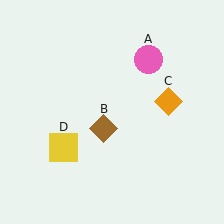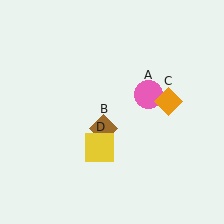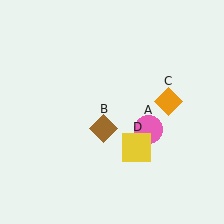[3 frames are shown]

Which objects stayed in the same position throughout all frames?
Brown diamond (object B) and orange diamond (object C) remained stationary.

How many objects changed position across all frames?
2 objects changed position: pink circle (object A), yellow square (object D).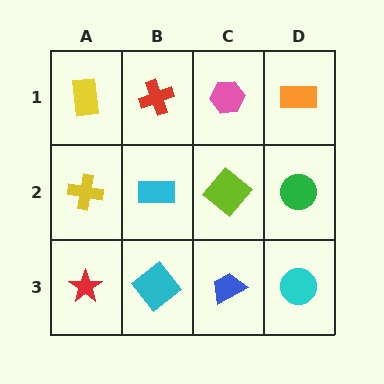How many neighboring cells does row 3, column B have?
3.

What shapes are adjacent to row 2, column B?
A red cross (row 1, column B), a cyan diamond (row 3, column B), a yellow cross (row 2, column A), a lime diamond (row 2, column C).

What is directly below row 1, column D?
A green circle.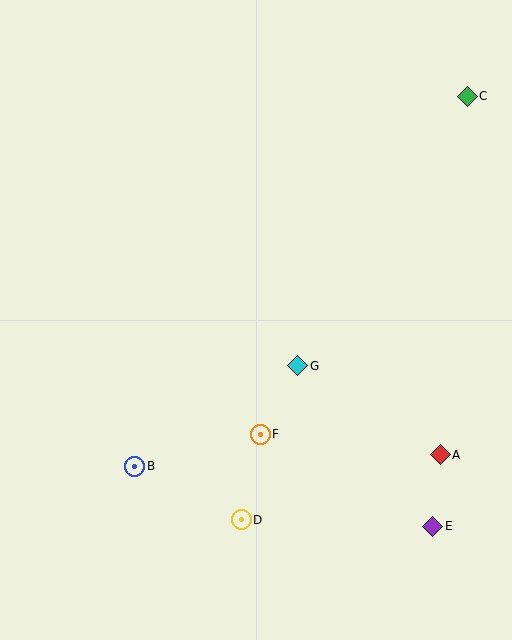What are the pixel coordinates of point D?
Point D is at (241, 520).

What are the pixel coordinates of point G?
Point G is at (298, 366).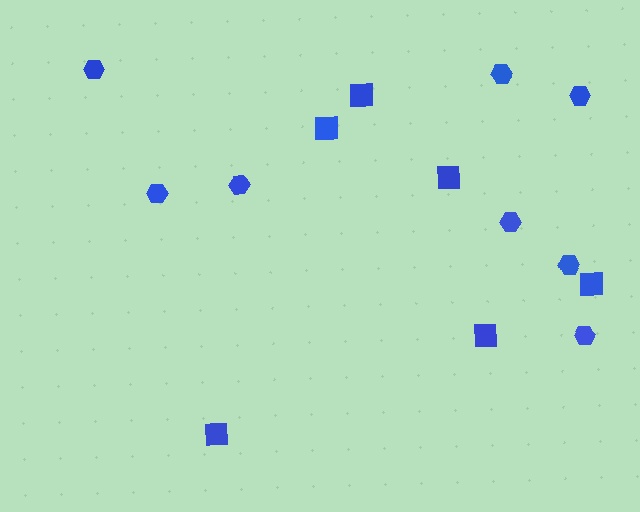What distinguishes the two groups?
There are 2 groups: one group of squares (6) and one group of hexagons (8).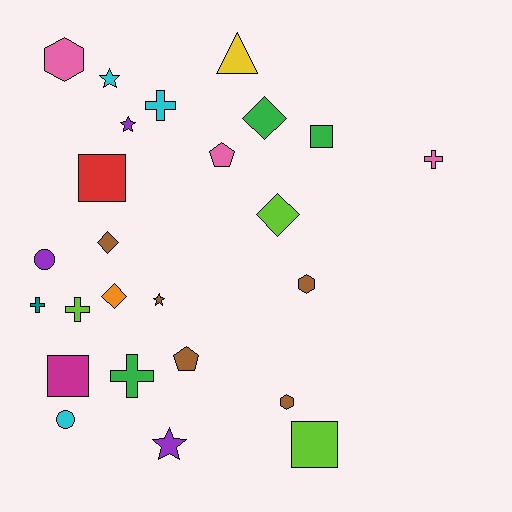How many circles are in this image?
There are 2 circles.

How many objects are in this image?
There are 25 objects.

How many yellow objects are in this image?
There is 1 yellow object.